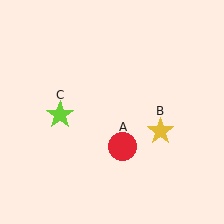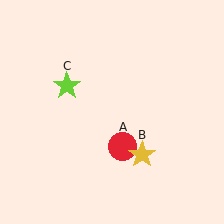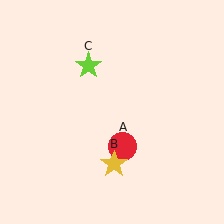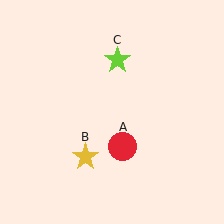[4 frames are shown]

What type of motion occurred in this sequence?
The yellow star (object B), lime star (object C) rotated clockwise around the center of the scene.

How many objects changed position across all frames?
2 objects changed position: yellow star (object B), lime star (object C).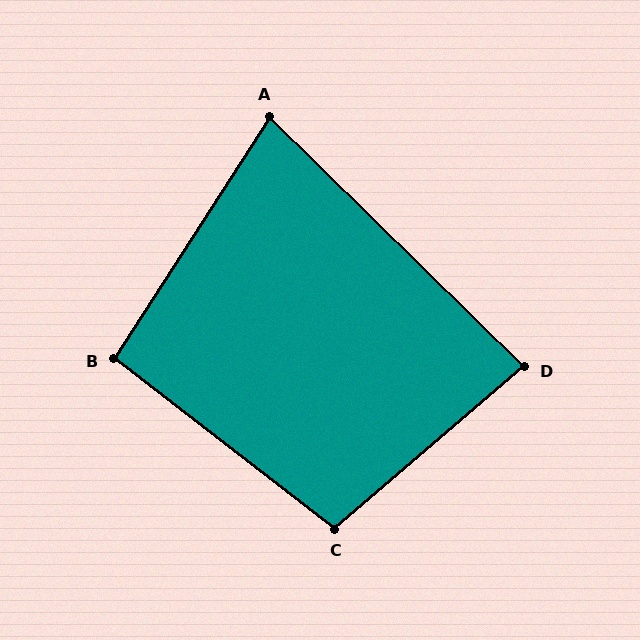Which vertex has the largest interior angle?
C, at approximately 102 degrees.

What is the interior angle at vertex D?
Approximately 85 degrees (acute).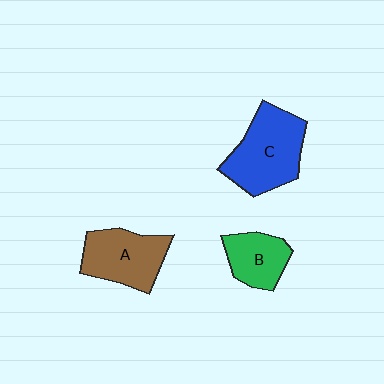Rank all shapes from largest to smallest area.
From largest to smallest: C (blue), A (brown), B (green).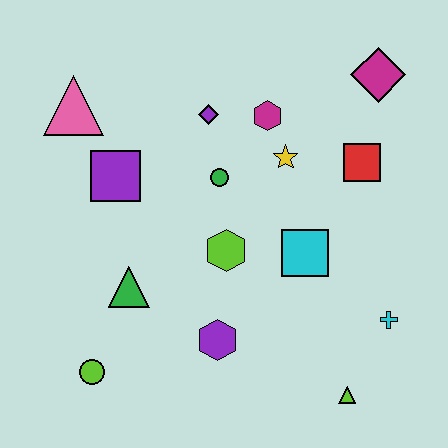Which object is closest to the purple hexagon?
The lime hexagon is closest to the purple hexagon.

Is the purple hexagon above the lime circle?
Yes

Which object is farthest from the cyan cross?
The pink triangle is farthest from the cyan cross.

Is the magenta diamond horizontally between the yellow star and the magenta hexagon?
No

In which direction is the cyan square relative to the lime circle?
The cyan square is to the right of the lime circle.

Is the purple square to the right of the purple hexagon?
No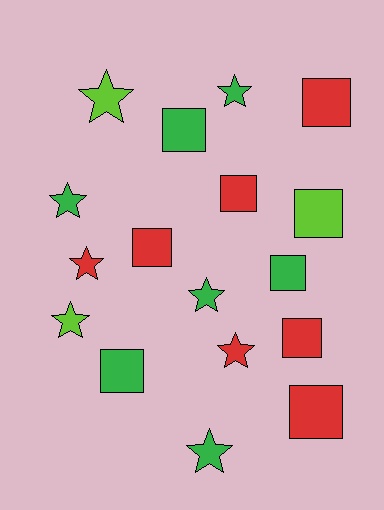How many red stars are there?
There are 2 red stars.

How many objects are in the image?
There are 17 objects.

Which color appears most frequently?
Red, with 7 objects.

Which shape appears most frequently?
Square, with 9 objects.